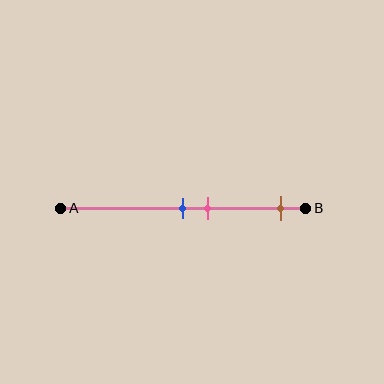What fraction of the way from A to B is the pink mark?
The pink mark is approximately 60% (0.6) of the way from A to B.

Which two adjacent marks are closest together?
The blue and pink marks are the closest adjacent pair.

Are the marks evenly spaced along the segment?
No, the marks are not evenly spaced.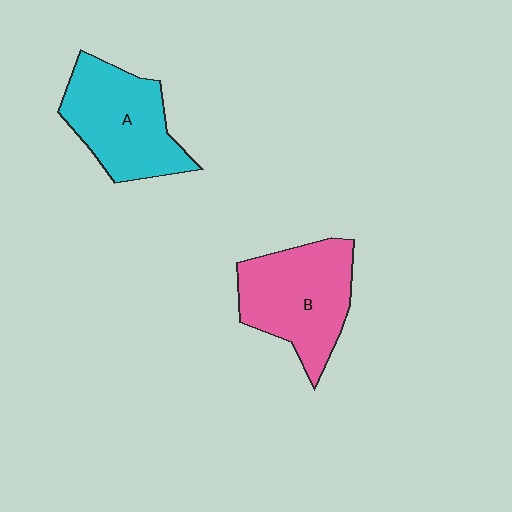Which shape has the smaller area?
Shape A (cyan).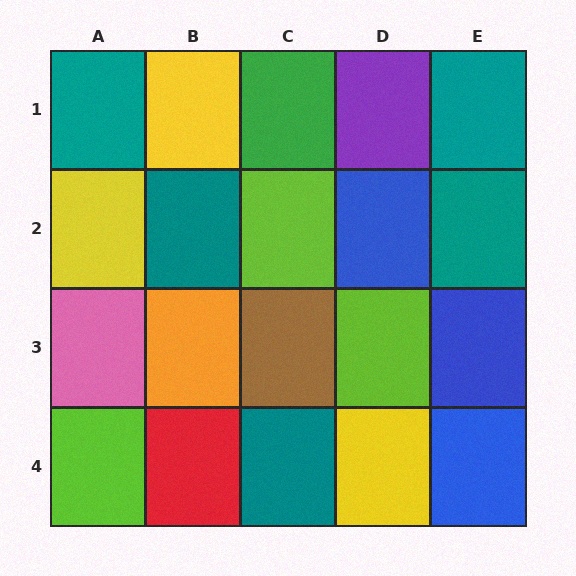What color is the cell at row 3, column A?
Pink.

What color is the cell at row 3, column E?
Blue.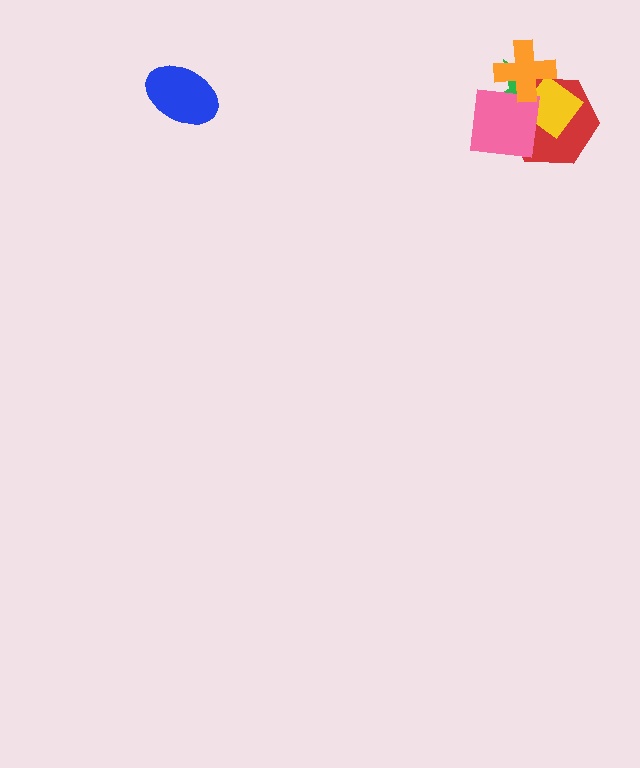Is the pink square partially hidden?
Yes, it is partially covered by another shape.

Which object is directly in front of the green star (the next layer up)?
The red hexagon is directly in front of the green star.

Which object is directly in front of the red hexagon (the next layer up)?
The yellow diamond is directly in front of the red hexagon.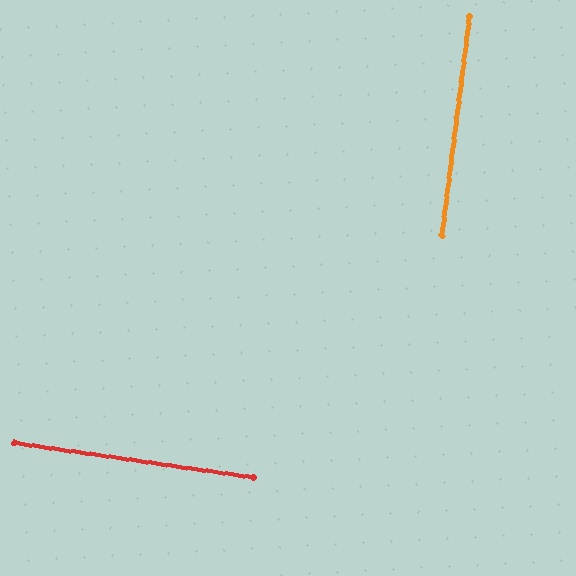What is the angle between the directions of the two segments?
Approximately 89 degrees.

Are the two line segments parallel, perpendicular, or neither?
Perpendicular — they meet at approximately 89°.